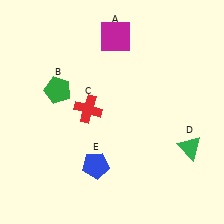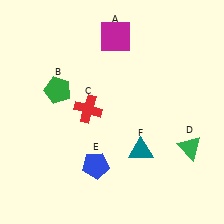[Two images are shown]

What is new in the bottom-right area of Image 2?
A teal triangle (F) was added in the bottom-right area of Image 2.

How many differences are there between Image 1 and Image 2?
There is 1 difference between the two images.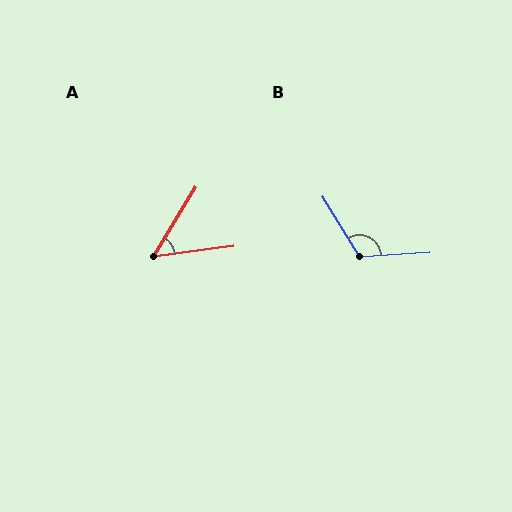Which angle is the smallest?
A, at approximately 51 degrees.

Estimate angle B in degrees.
Approximately 118 degrees.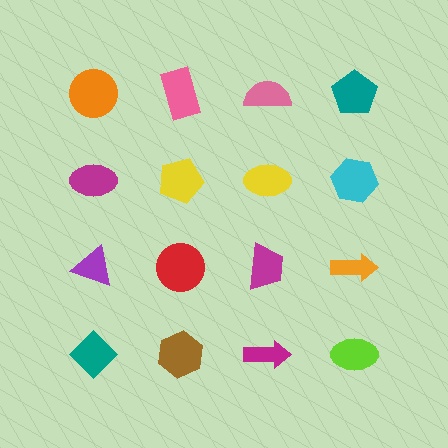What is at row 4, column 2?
A brown hexagon.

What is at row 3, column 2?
A red circle.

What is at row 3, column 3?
A magenta trapezoid.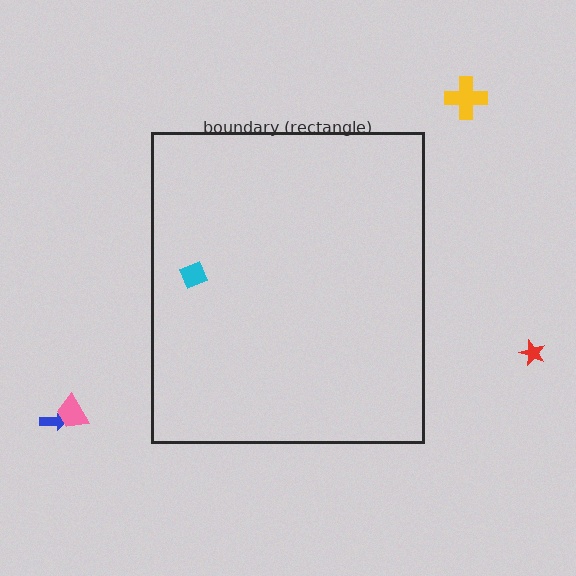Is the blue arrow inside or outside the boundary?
Outside.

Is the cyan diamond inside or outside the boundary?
Inside.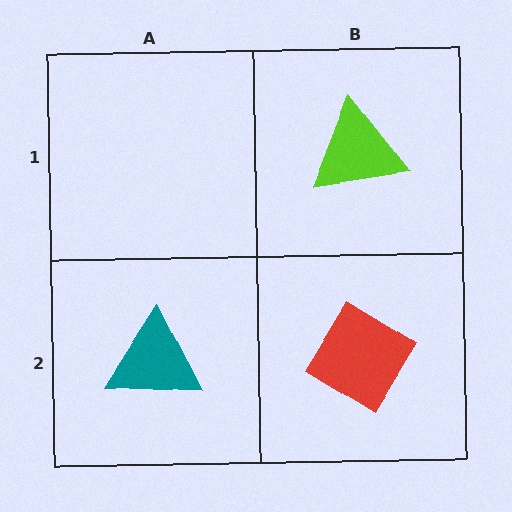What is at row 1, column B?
A lime triangle.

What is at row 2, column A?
A teal triangle.